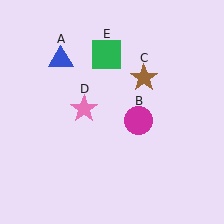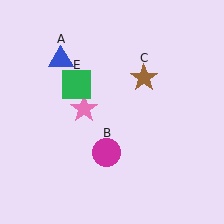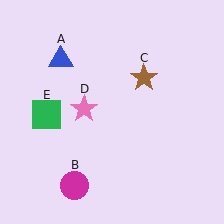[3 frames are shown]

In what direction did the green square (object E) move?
The green square (object E) moved down and to the left.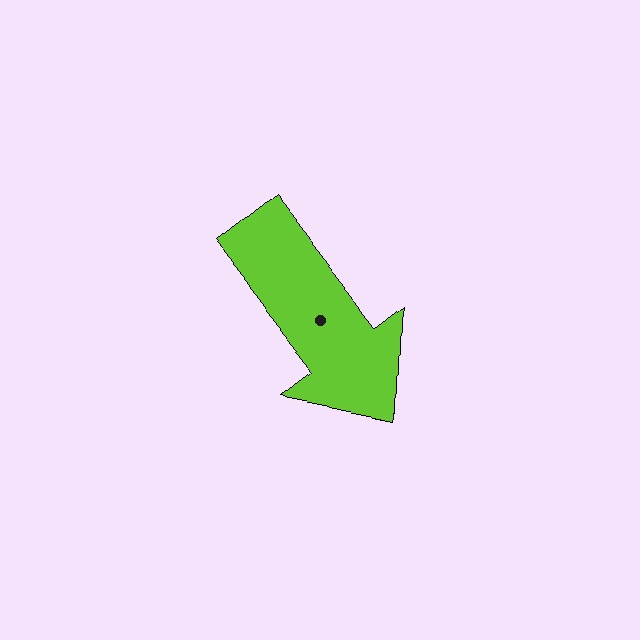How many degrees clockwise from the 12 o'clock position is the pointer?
Approximately 142 degrees.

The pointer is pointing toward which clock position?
Roughly 5 o'clock.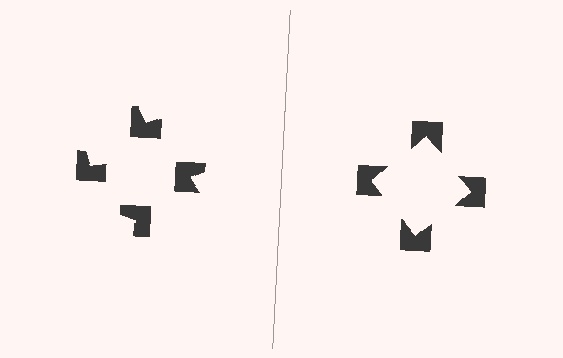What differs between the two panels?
The notched squares are positioned identically on both sides; only the wedge orientations differ. On the right they align to a square; on the left they are misaligned.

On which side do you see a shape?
An illusory square appears on the right side. On the left side the wedge cuts are rotated, so no coherent shape forms.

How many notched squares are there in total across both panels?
8 — 4 on each side.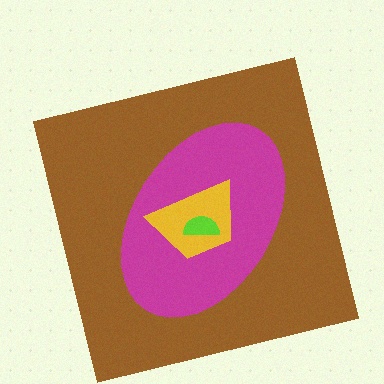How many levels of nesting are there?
4.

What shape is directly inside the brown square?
The magenta ellipse.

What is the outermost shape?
The brown square.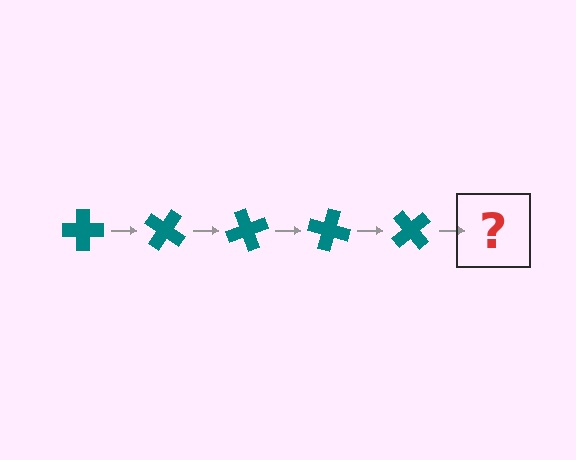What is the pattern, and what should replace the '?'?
The pattern is that the cross rotates 35 degrees each step. The '?' should be a teal cross rotated 175 degrees.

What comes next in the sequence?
The next element should be a teal cross rotated 175 degrees.